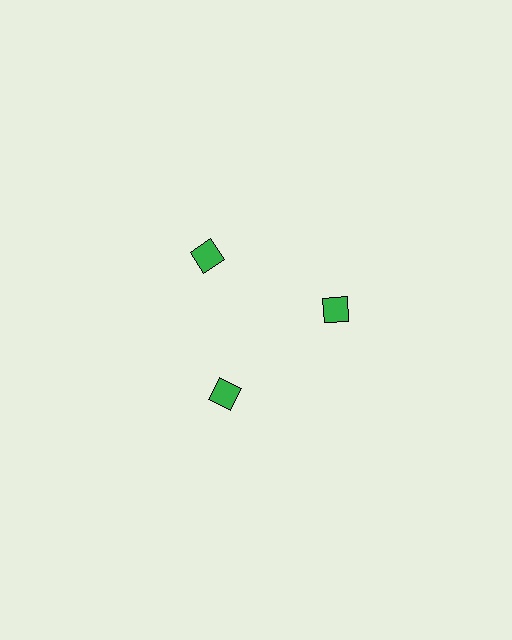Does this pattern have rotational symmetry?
Yes, this pattern has 3-fold rotational symmetry. It looks the same after rotating 120 degrees around the center.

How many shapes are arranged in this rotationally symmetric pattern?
There are 3 shapes, arranged in 3 groups of 1.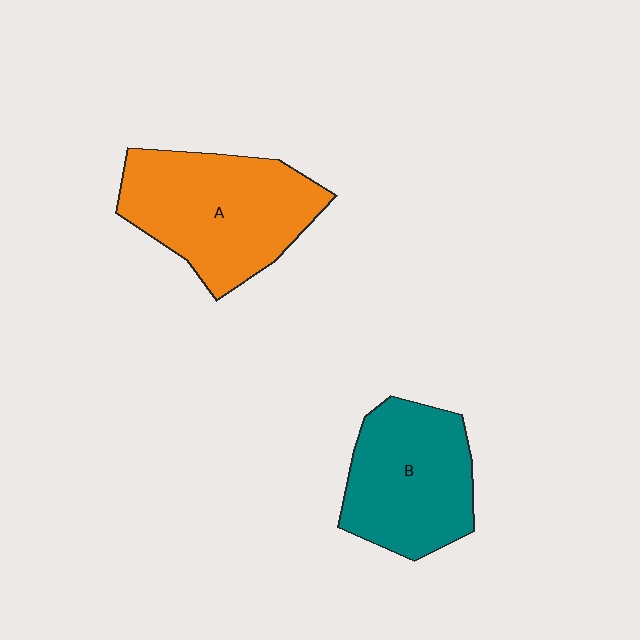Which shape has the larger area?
Shape A (orange).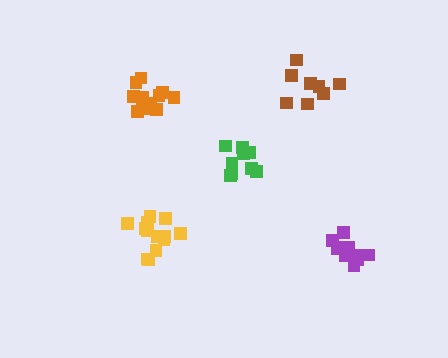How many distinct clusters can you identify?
There are 5 distinct clusters.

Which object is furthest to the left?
The orange cluster is leftmost.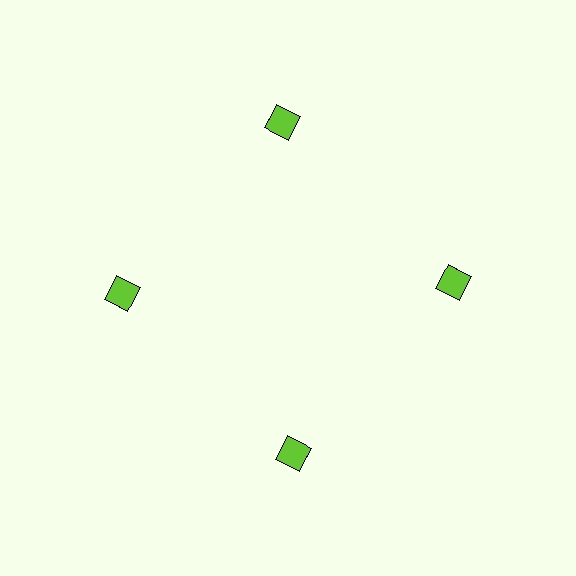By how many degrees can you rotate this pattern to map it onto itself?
The pattern maps onto itself every 90 degrees of rotation.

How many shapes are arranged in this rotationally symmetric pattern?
There are 4 shapes, arranged in 4 groups of 1.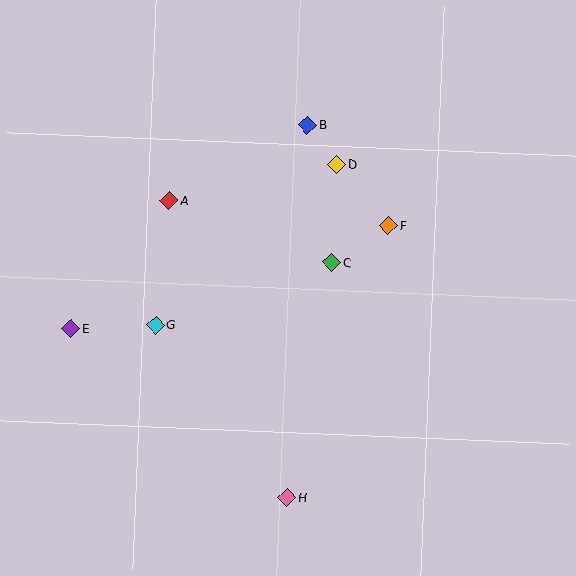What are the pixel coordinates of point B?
Point B is at (307, 125).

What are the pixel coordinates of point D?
Point D is at (337, 164).